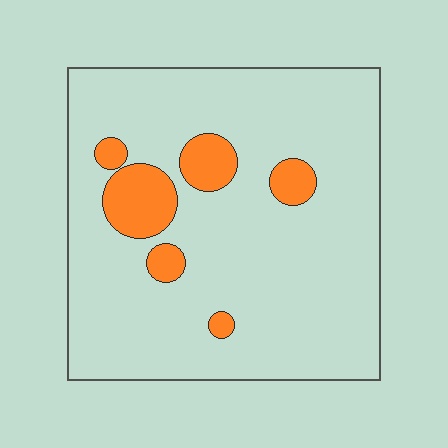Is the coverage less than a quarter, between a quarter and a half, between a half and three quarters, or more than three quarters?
Less than a quarter.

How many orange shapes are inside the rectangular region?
6.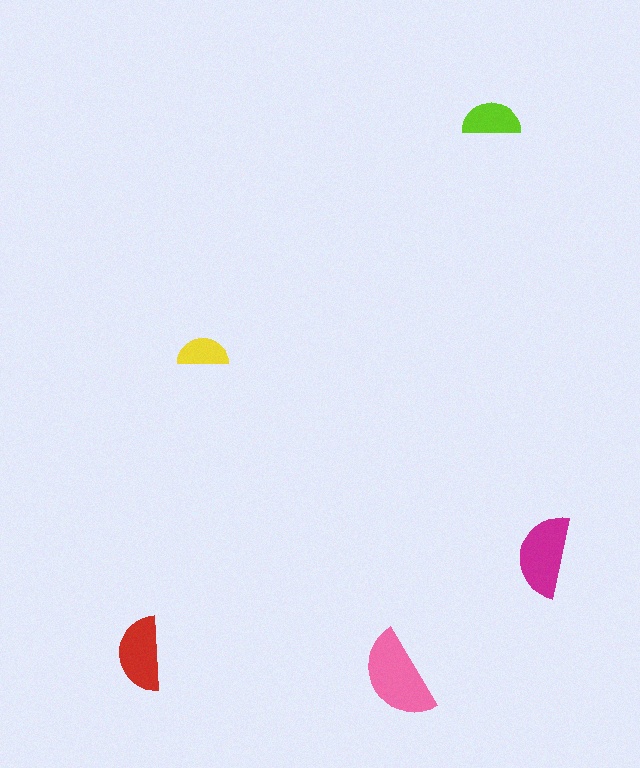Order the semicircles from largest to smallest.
the pink one, the magenta one, the red one, the lime one, the yellow one.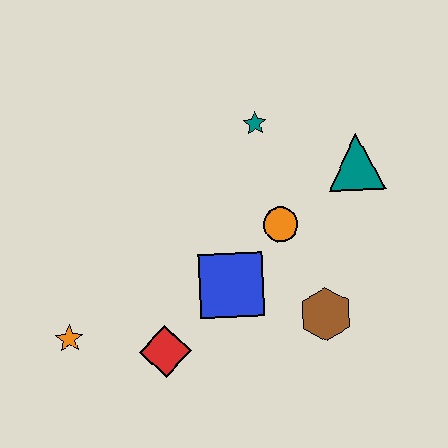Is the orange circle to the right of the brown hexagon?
No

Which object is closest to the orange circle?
The blue square is closest to the orange circle.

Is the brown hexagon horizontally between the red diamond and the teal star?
No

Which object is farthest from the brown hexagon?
The orange star is farthest from the brown hexagon.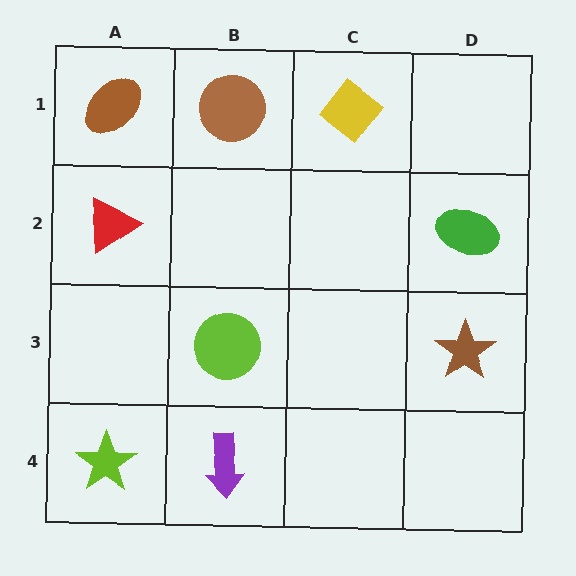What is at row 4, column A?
A lime star.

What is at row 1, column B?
A brown circle.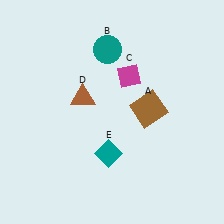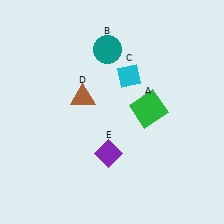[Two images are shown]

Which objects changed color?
A changed from brown to green. C changed from magenta to cyan. E changed from teal to purple.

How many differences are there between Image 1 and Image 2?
There are 3 differences between the two images.